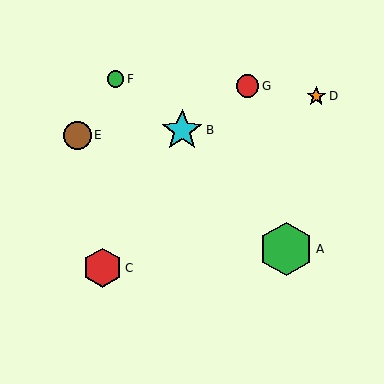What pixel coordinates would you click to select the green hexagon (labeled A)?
Click at (286, 249) to select the green hexagon A.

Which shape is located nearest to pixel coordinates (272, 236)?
The green hexagon (labeled A) at (286, 249) is nearest to that location.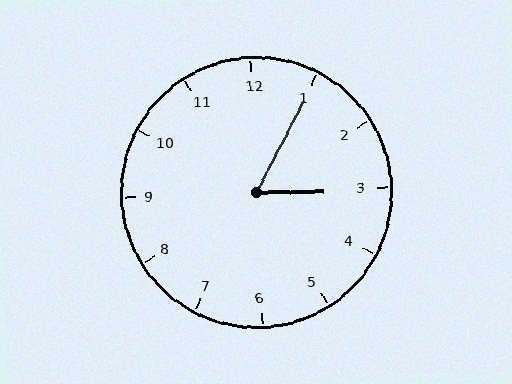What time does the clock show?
3:05.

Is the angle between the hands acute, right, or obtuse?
It is acute.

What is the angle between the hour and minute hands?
Approximately 62 degrees.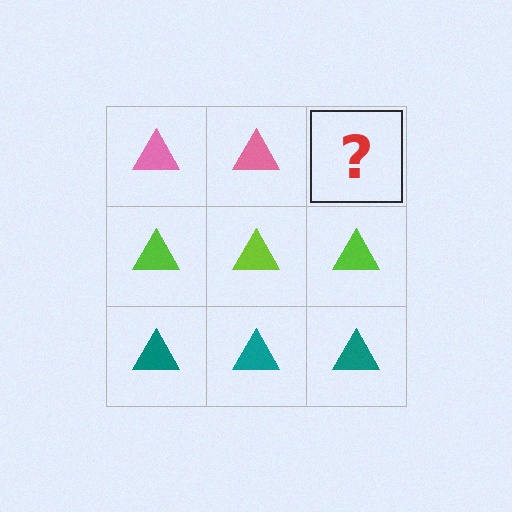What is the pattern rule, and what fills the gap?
The rule is that each row has a consistent color. The gap should be filled with a pink triangle.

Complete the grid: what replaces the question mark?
The question mark should be replaced with a pink triangle.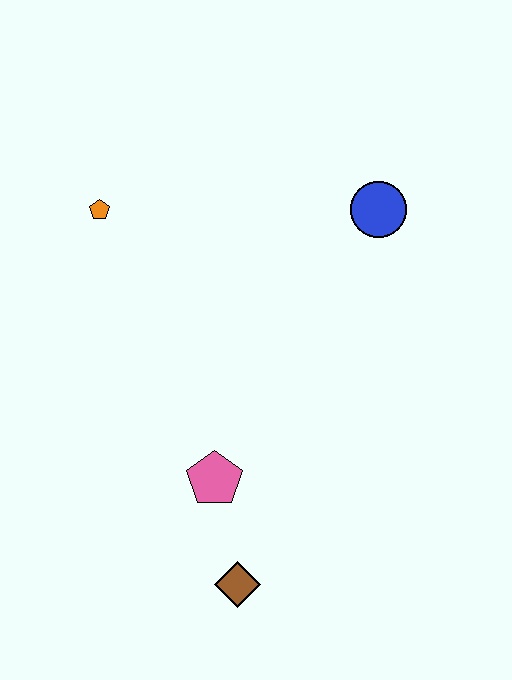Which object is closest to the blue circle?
The orange pentagon is closest to the blue circle.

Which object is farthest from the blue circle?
The brown diamond is farthest from the blue circle.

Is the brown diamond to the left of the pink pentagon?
No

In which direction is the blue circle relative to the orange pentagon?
The blue circle is to the right of the orange pentagon.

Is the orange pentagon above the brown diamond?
Yes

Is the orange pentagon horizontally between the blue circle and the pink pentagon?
No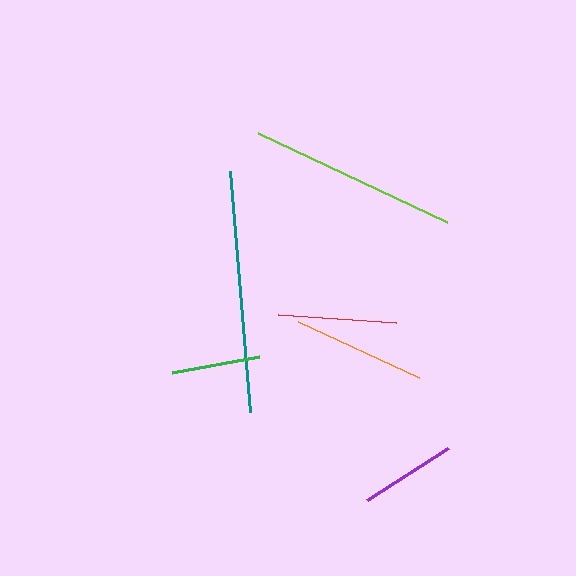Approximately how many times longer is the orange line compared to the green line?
The orange line is approximately 1.5 times the length of the green line.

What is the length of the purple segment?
The purple segment is approximately 96 pixels long.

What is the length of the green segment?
The green segment is approximately 89 pixels long.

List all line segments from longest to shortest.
From longest to shortest: teal, lime, orange, red, purple, green.